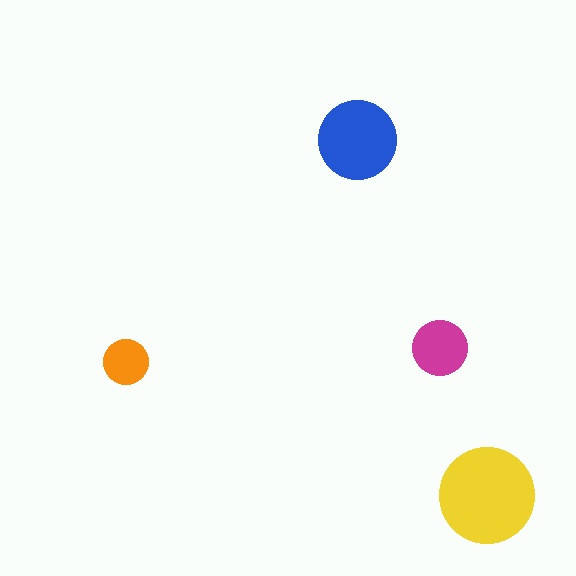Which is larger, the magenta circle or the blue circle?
The blue one.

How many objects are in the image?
There are 4 objects in the image.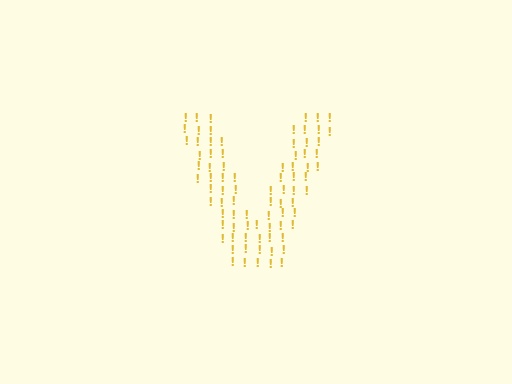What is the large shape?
The large shape is the letter V.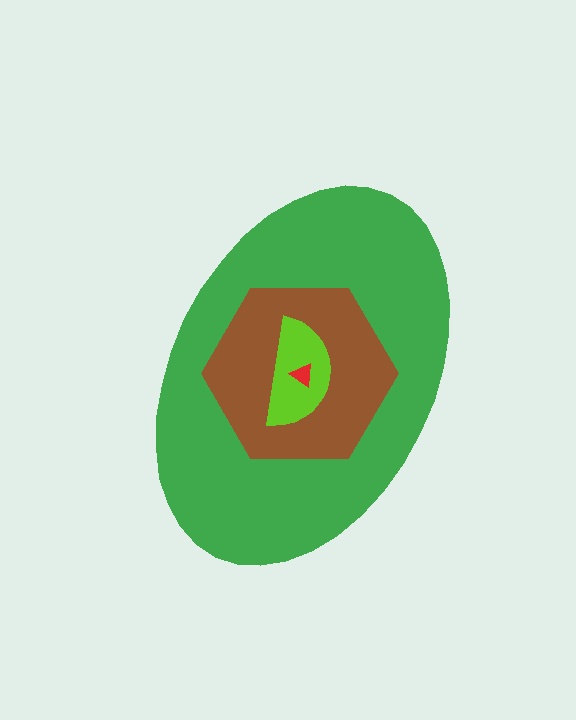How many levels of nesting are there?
4.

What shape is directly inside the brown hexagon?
The lime semicircle.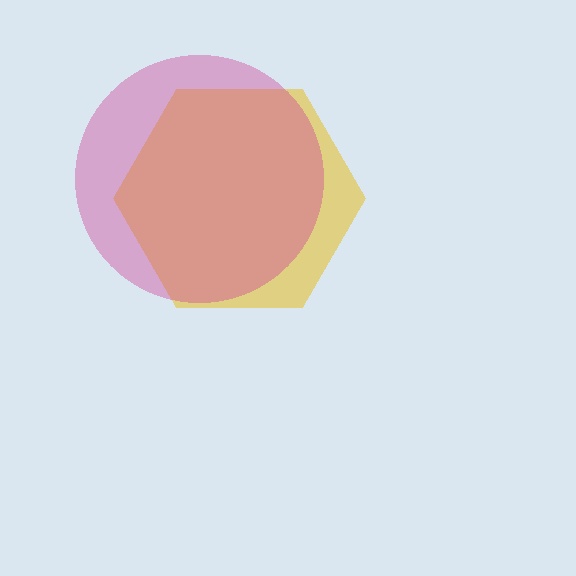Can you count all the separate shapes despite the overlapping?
Yes, there are 2 separate shapes.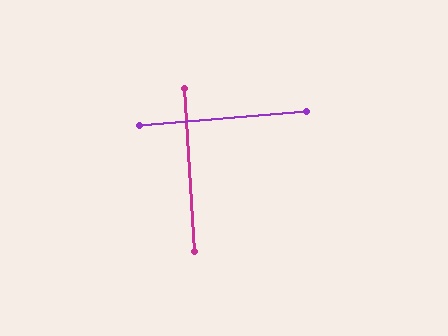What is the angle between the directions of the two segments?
Approximately 89 degrees.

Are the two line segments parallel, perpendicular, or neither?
Perpendicular — they meet at approximately 89°.